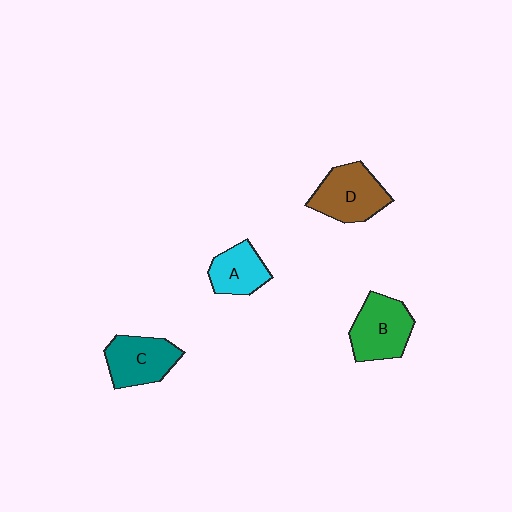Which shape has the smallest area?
Shape A (cyan).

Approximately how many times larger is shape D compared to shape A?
Approximately 1.4 times.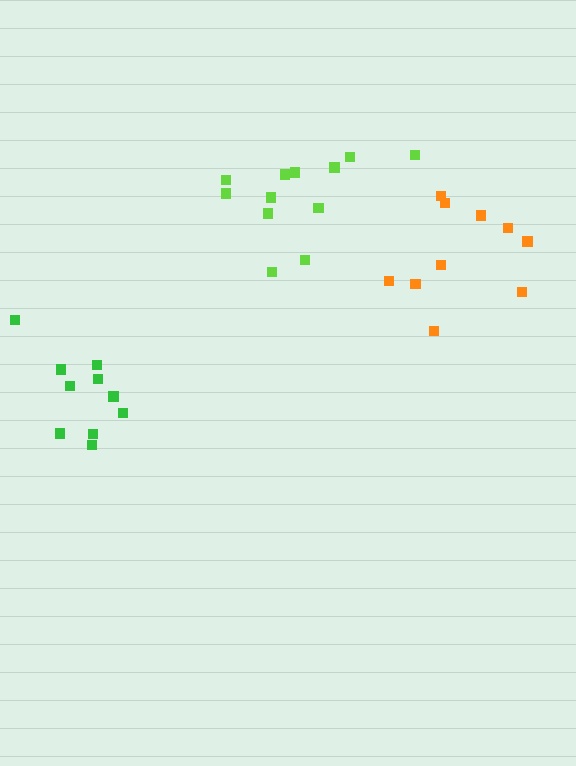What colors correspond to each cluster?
The clusters are colored: orange, lime, green.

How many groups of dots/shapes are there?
There are 3 groups.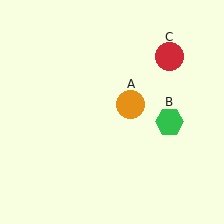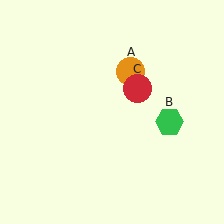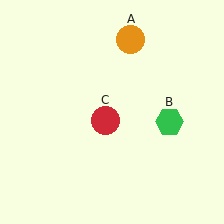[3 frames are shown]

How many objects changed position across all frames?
2 objects changed position: orange circle (object A), red circle (object C).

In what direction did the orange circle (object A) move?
The orange circle (object A) moved up.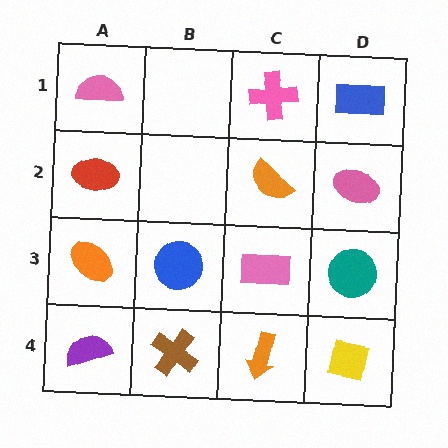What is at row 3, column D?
A teal circle.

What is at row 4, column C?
An orange arrow.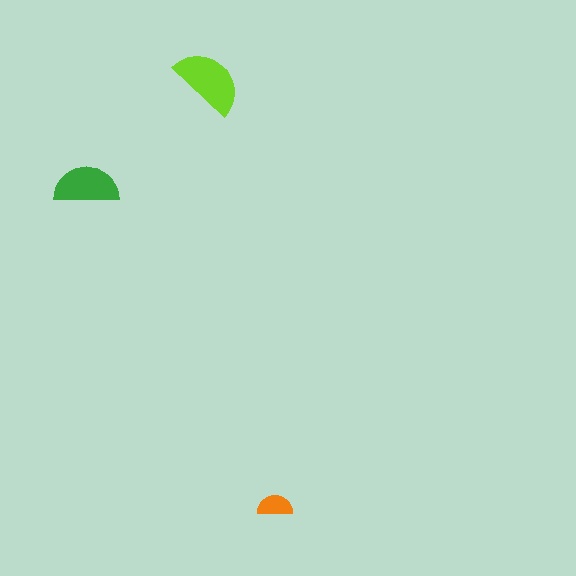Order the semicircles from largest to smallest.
the lime one, the green one, the orange one.